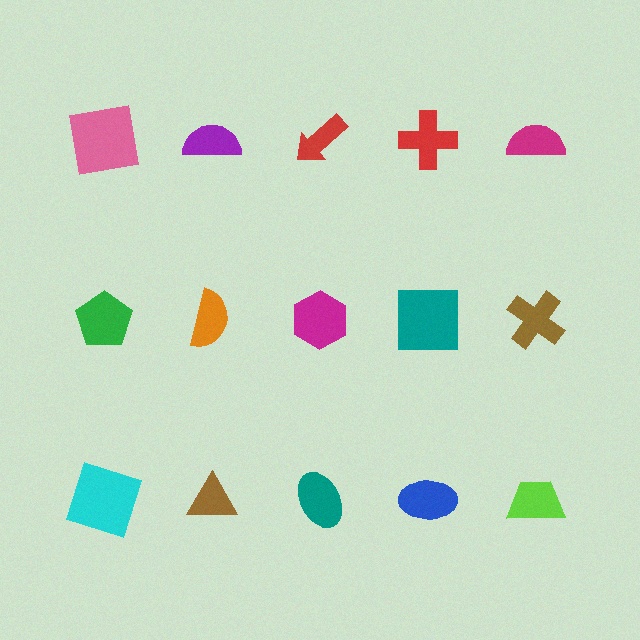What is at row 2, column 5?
A brown cross.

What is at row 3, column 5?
A lime trapezoid.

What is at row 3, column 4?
A blue ellipse.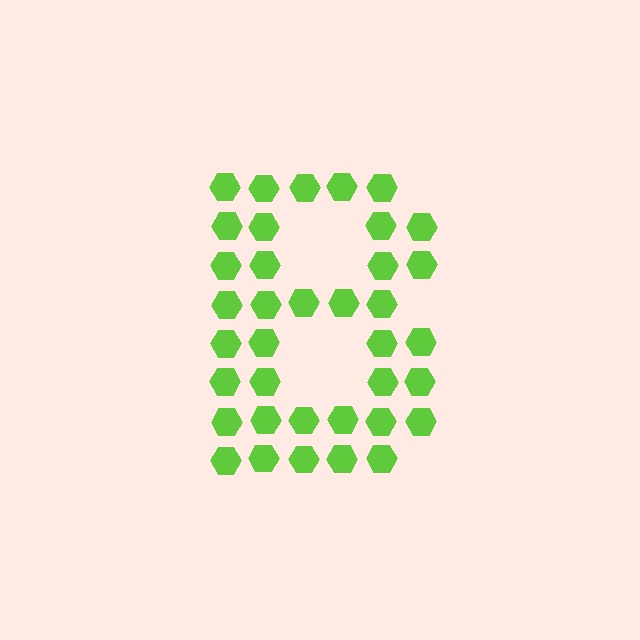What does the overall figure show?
The overall figure shows the letter B.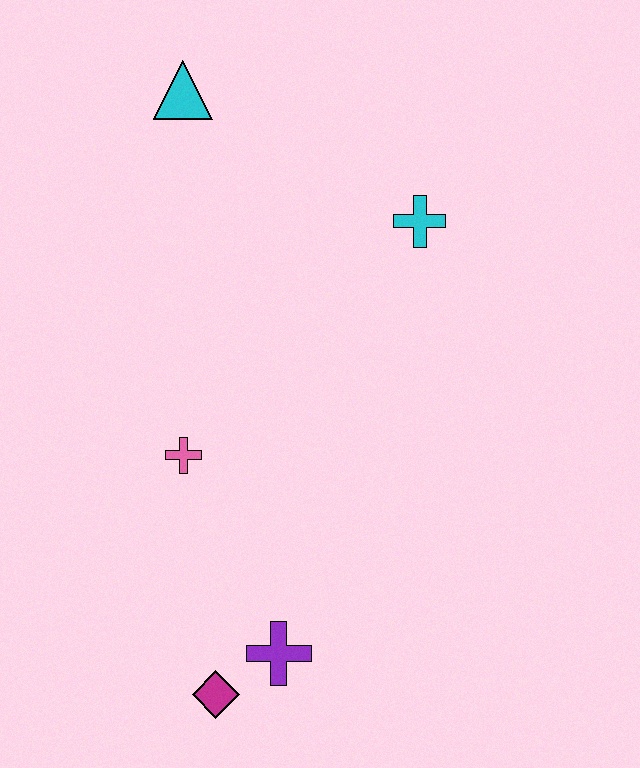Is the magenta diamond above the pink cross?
No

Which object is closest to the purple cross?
The magenta diamond is closest to the purple cross.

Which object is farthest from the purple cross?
The cyan triangle is farthest from the purple cross.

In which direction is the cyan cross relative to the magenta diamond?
The cyan cross is above the magenta diamond.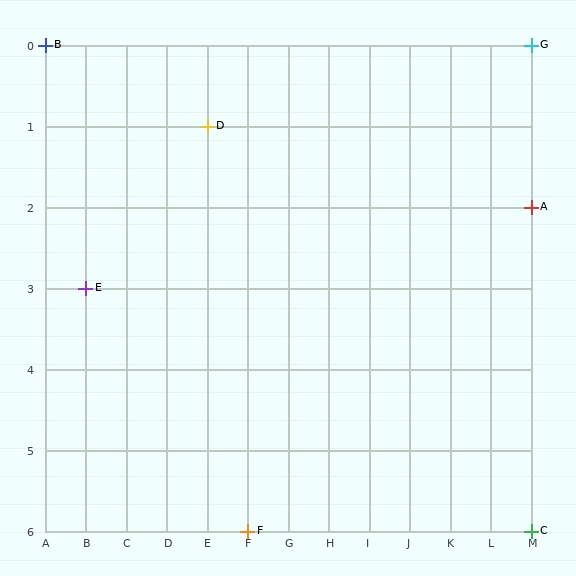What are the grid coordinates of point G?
Point G is at grid coordinates (M, 0).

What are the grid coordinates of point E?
Point E is at grid coordinates (B, 3).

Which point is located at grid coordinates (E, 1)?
Point D is at (E, 1).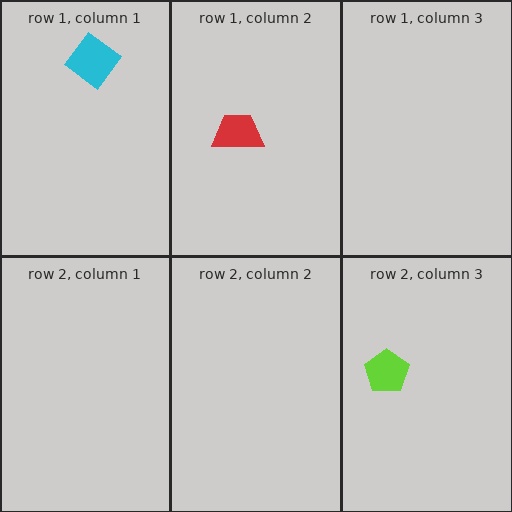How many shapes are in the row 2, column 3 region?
1.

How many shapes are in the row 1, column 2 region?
1.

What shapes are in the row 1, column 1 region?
The cyan diamond.